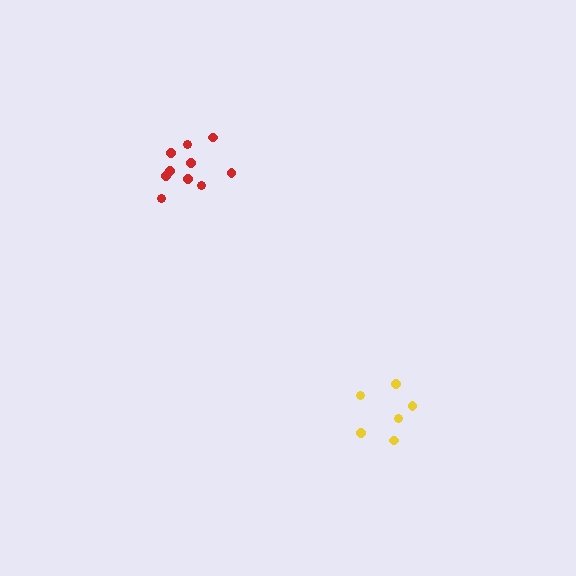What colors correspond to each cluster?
The clusters are colored: red, yellow.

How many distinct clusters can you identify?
There are 2 distinct clusters.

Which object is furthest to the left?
The red cluster is leftmost.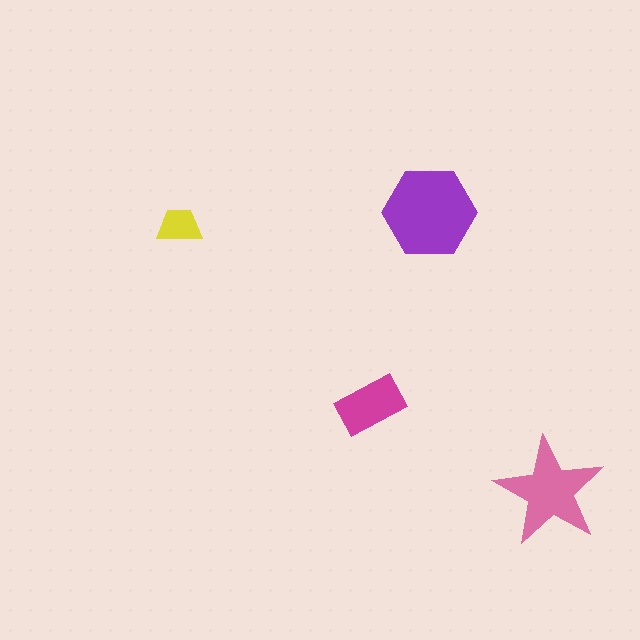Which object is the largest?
The purple hexagon.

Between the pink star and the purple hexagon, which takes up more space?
The purple hexagon.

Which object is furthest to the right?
The pink star is rightmost.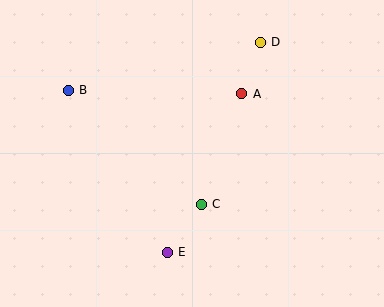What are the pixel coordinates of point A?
Point A is at (242, 94).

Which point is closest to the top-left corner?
Point B is closest to the top-left corner.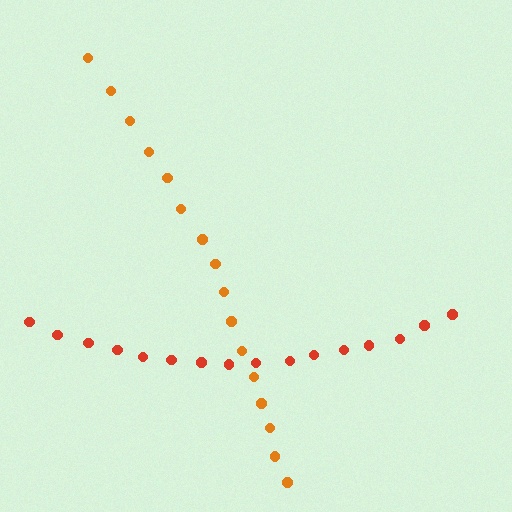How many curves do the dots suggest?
There are 2 distinct paths.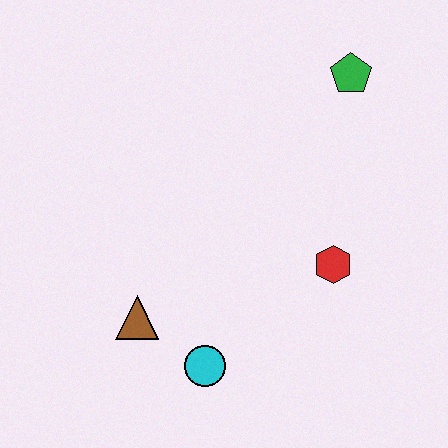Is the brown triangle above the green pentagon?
No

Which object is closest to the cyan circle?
The brown triangle is closest to the cyan circle.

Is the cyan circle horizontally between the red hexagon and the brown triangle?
Yes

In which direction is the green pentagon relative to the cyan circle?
The green pentagon is above the cyan circle.